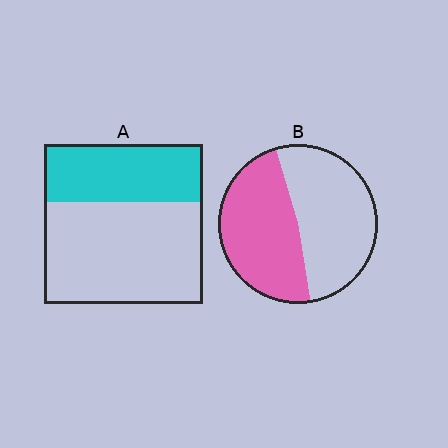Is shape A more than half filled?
No.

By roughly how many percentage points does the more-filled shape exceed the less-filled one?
By roughly 10 percentage points (B over A).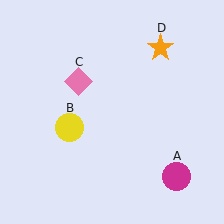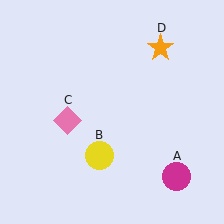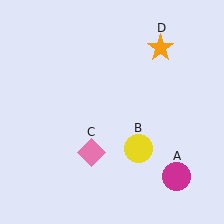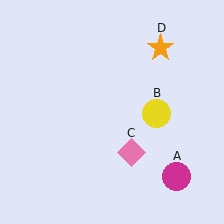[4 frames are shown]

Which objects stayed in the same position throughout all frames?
Magenta circle (object A) and orange star (object D) remained stationary.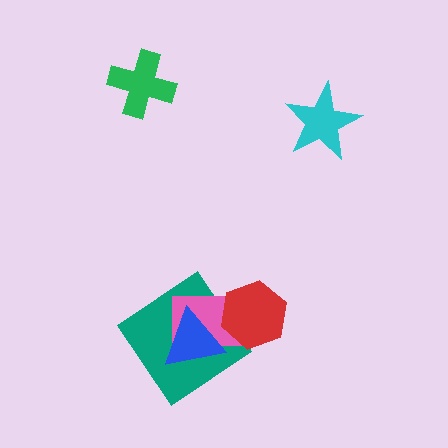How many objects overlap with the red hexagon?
2 objects overlap with the red hexagon.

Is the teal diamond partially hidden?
Yes, it is partially covered by another shape.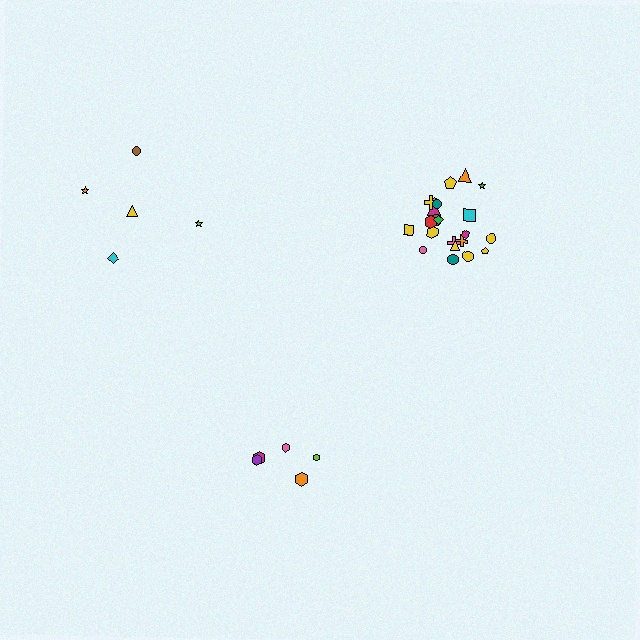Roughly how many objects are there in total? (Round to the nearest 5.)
Roughly 30 objects in total.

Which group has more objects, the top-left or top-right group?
The top-right group.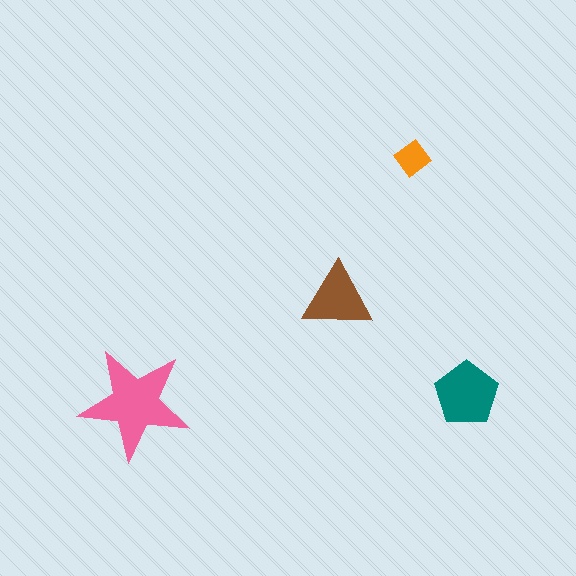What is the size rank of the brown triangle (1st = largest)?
3rd.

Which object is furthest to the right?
The teal pentagon is rightmost.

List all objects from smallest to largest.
The orange diamond, the brown triangle, the teal pentagon, the pink star.